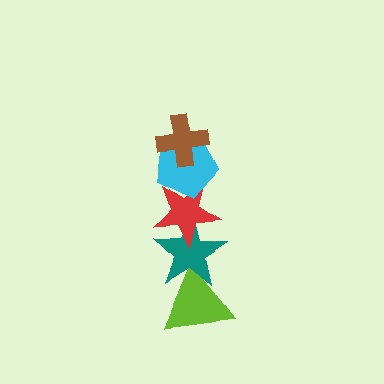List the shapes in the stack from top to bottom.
From top to bottom: the brown cross, the cyan pentagon, the red star, the teal star, the lime triangle.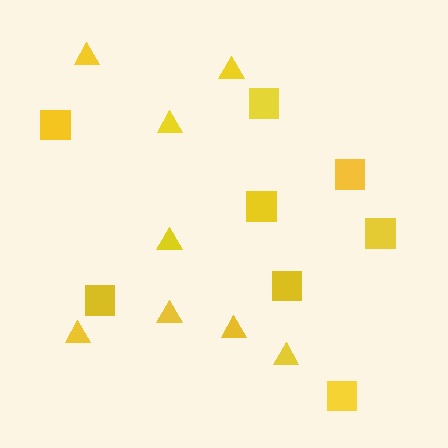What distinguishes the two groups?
There are 2 groups: one group of triangles (8) and one group of squares (8).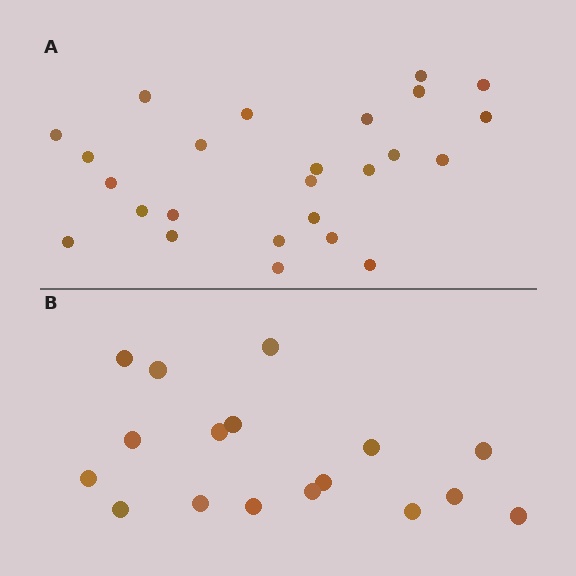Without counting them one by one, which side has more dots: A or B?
Region A (the top region) has more dots.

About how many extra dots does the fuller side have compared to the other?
Region A has roughly 8 or so more dots than region B.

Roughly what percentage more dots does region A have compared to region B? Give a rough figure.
About 45% more.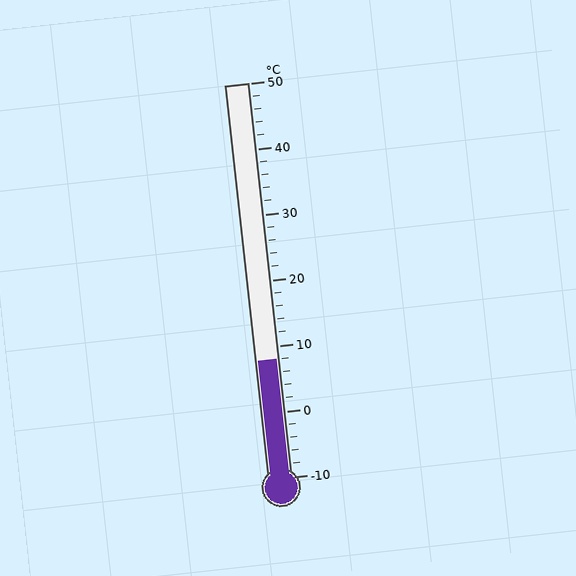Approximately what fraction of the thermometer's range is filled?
The thermometer is filled to approximately 30% of its range.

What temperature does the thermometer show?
The thermometer shows approximately 8°C.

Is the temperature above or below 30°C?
The temperature is below 30°C.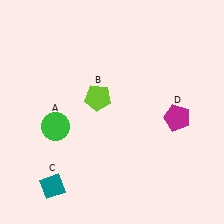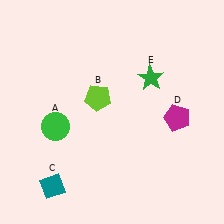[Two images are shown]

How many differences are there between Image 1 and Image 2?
There is 1 difference between the two images.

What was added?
A green star (E) was added in Image 2.